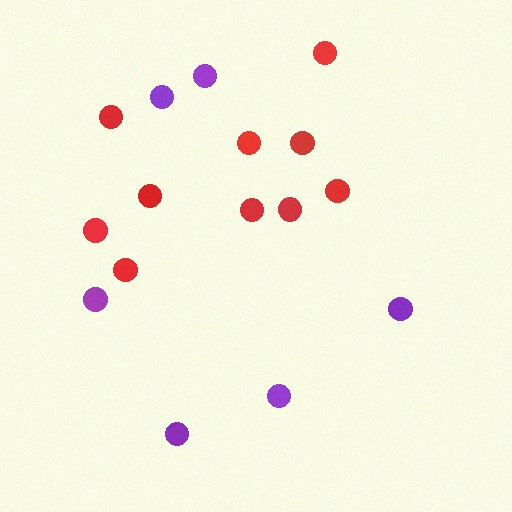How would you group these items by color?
There are 2 groups: one group of red circles (10) and one group of purple circles (6).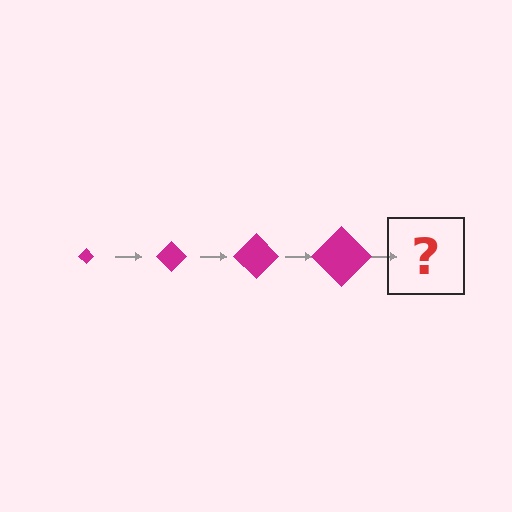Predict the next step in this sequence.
The next step is a magenta diamond, larger than the previous one.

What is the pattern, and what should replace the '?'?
The pattern is that the diamond gets progressively larger each step. The '?' should be a magenta diamond, larger than the previous one.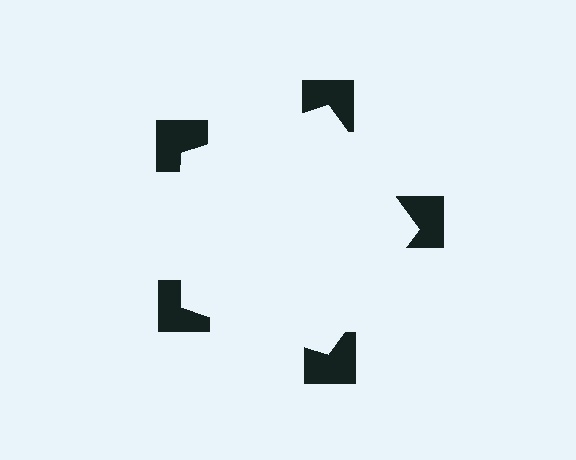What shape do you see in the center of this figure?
An illusory pentagon — its edges are inferred from the aligned wedge cuts in the notched squares, not physically drawn.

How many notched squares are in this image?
There are 5 — one at each vertex of the illusory pentagon.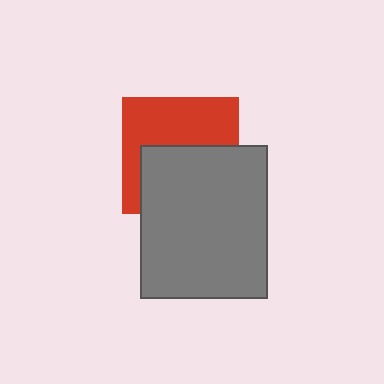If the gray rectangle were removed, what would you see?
You would see the complete red square.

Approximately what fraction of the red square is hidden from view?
Roughly 50% of the red square is hidden behind the gray rectangle.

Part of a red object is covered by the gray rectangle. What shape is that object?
It is a square.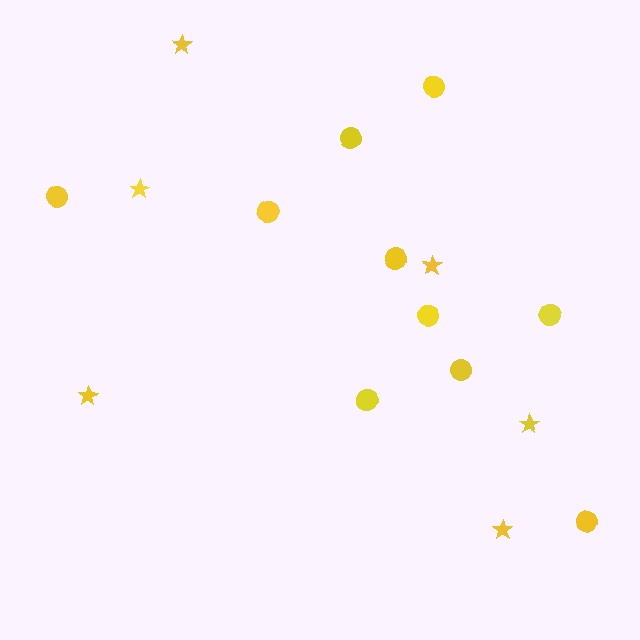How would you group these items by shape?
There are 2 groups: one group of stars (6) and one group of circles (10).